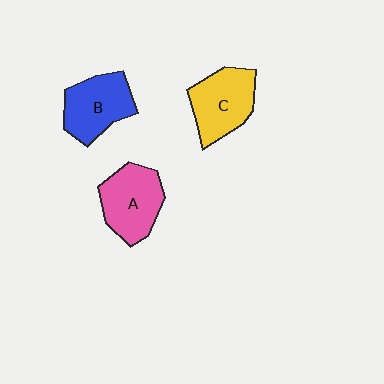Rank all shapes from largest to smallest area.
From largest to smallest: A (pink), C (yellow), B (blue).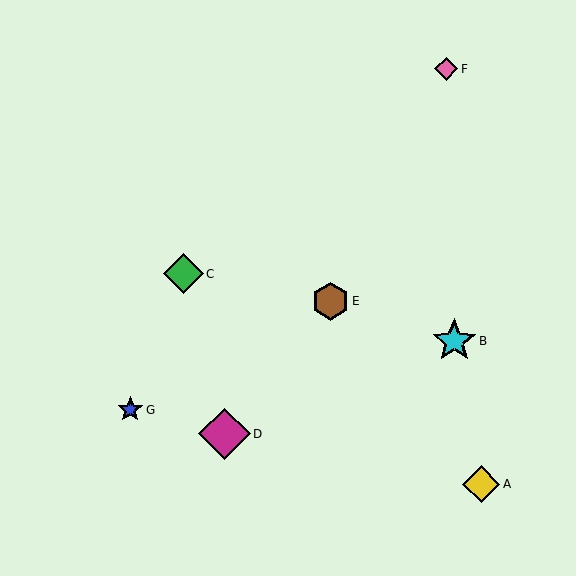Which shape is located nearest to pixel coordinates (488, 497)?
The yellow diamond (labeled A) at (482, 484) is nearest to that location.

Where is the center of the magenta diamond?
The center of the magenta diamond is at (225, 434).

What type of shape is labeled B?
Shape B is a cyan star.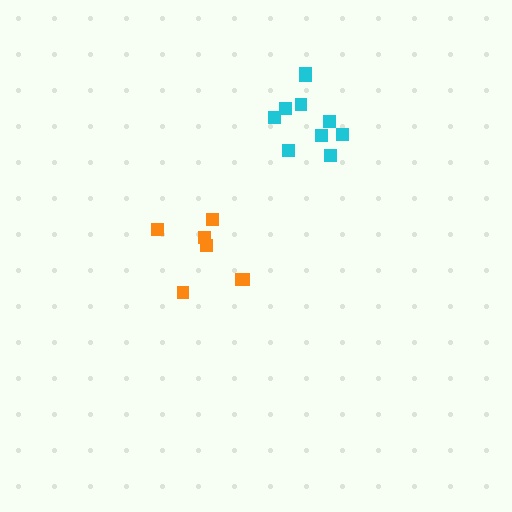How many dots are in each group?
Group 1: 7 dots, Group 2: 10 dots (17 total).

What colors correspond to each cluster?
The clusters are colored: orange, cyan.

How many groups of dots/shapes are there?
There are 2 groups.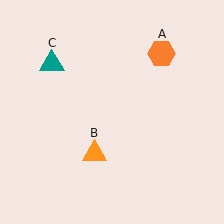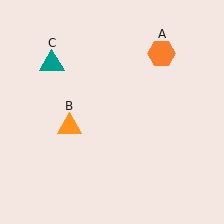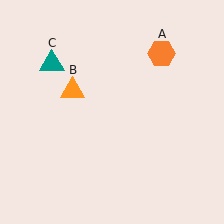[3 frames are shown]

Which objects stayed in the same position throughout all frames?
Orange hexagon (object A) and teal triangle (object C) remained stationary.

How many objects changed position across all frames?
1 object changed position: orange triangle (object B).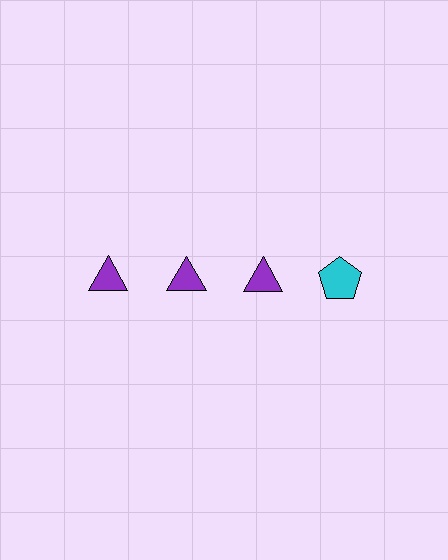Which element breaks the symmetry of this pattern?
The cyan pentagon in the top row, second from right column breaks the symmetry. All other shapes are purple triangles.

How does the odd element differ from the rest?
It differs in both color (cyan instead of purple) and shape (pentagon instead of triangle).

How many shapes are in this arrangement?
There are 4 shapes arranged in a grid pattern.